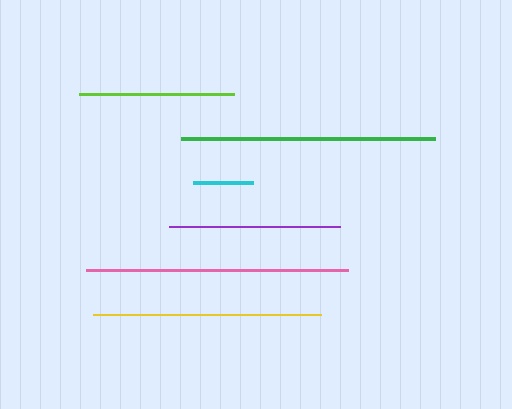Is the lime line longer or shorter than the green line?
The green line is longer than the lime line.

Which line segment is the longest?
The pink line is the longest at approximately 262 pixels.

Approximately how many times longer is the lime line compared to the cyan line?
The lime line is approximately 2.6 times the length of the cyan line.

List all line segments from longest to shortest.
From longest to shortest: pink, green, yellow, purple, lime, cyan.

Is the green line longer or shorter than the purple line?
The green line is longer than the purple line.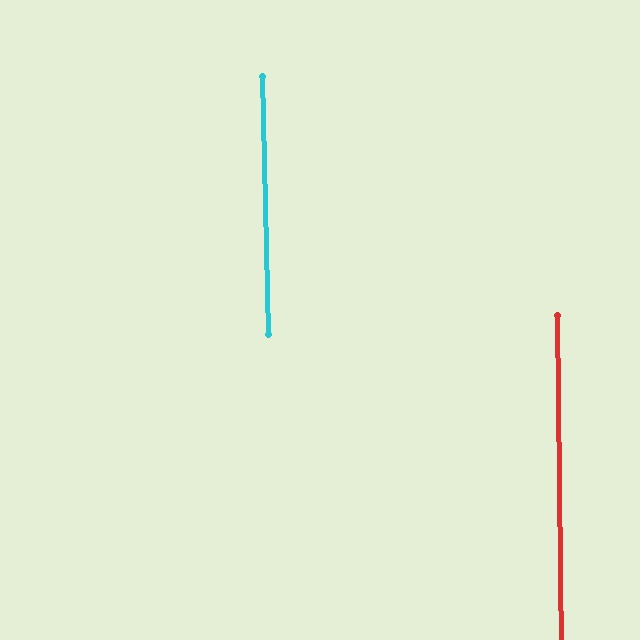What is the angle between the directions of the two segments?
Approximately 1 degree.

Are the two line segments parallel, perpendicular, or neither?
Parallel — their directions differ by only 0.6°.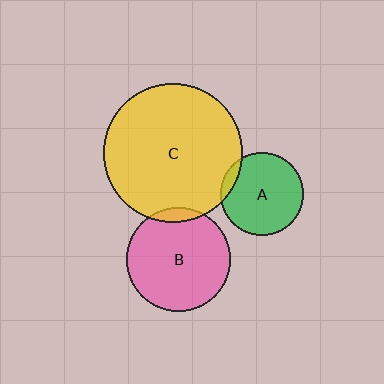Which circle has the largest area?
Circle C (yellow).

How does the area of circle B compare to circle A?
Approximately 1.5 times.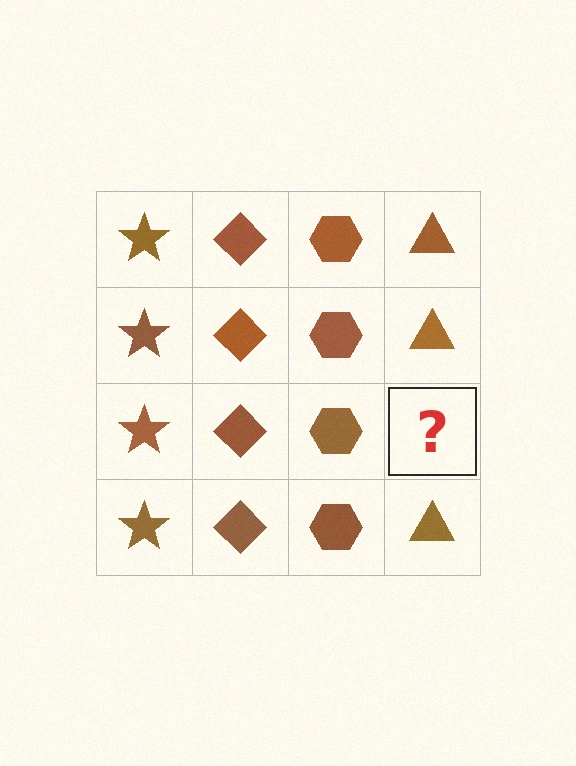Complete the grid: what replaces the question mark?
The question mark should be replaced with a brown triangle.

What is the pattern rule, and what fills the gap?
The rule is that each column has a consistent shape. The gap should be filled with a brown triangle.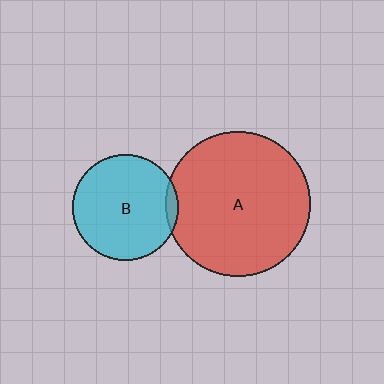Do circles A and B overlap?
Yes.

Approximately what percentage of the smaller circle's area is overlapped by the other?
Approximately 5%.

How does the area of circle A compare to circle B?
Approximately 1.9 times.